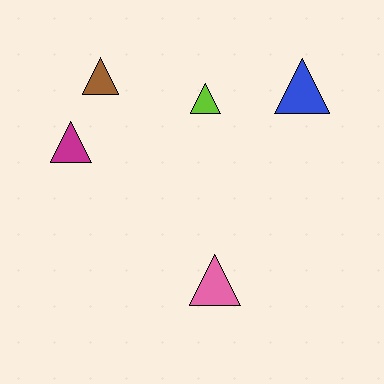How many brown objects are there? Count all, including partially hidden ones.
There is 1 brown object.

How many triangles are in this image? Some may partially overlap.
There are 5 triangles.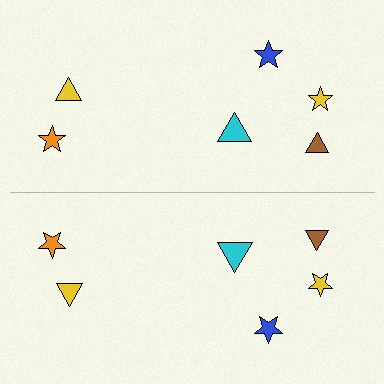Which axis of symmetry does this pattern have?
The pattern has a horizontal axis of symmetry running through the center of the image.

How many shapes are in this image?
There are 12 shapes in this image.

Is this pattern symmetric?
Yes, this pattern has bilateral (reflection) symmetry.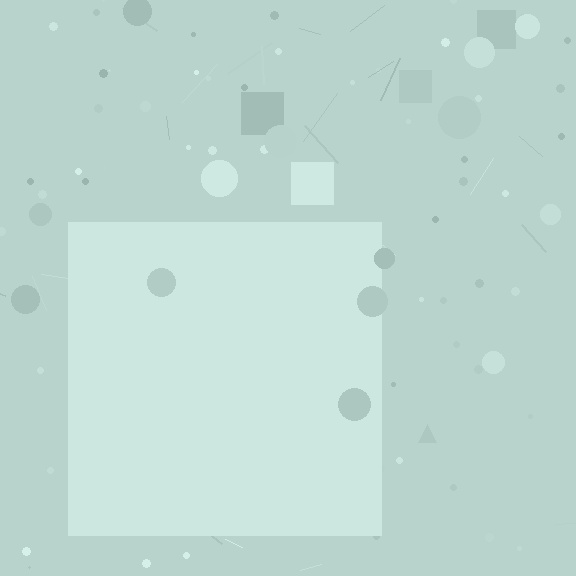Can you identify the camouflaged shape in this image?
The camouflaged shape is a square.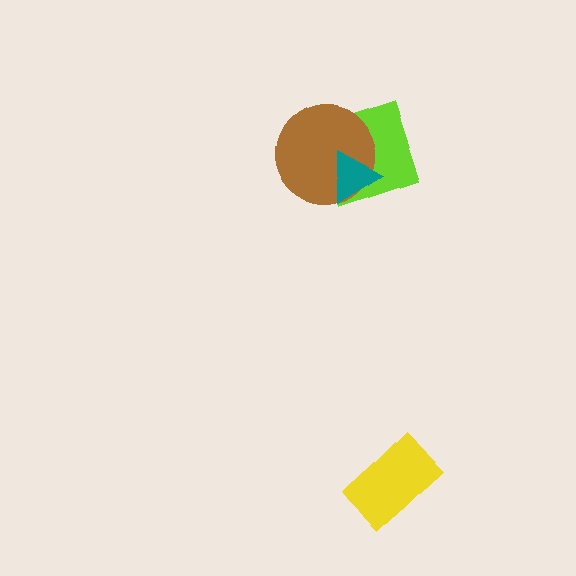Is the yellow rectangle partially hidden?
No, no other shape covers it.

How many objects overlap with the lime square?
2 objects overlap with the lime square.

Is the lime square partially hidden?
Yes, it is partially covered by another shape.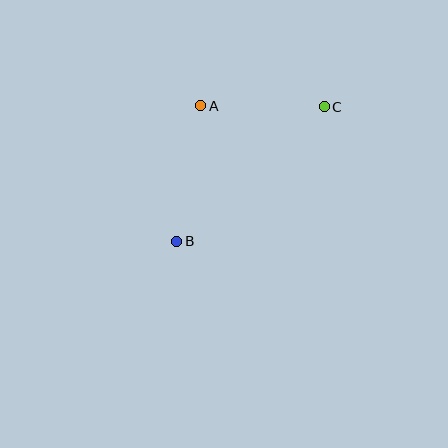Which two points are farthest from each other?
Points B and C are farthest from each other.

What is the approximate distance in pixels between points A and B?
The distance between A and B is approximately 137 pixels.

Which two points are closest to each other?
Points A and C are closest to each other.